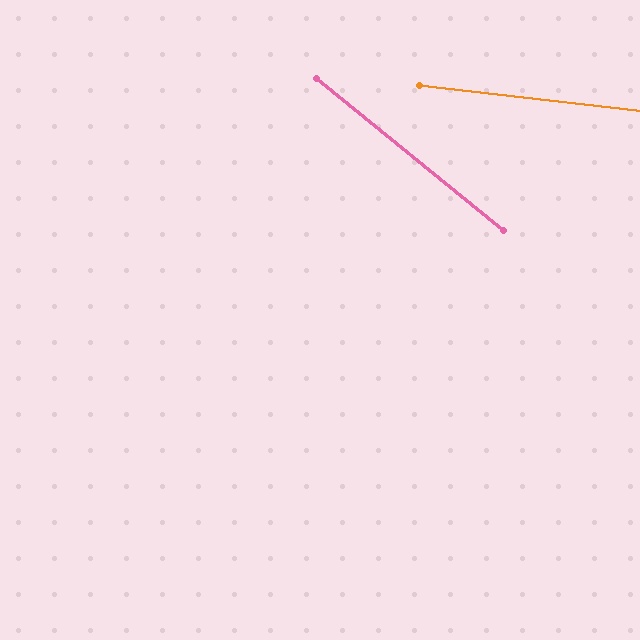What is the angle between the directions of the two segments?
Approximately 33 degrees.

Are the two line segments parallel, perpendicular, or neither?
Neither parallel nor perpendicular — they differ by about 33°.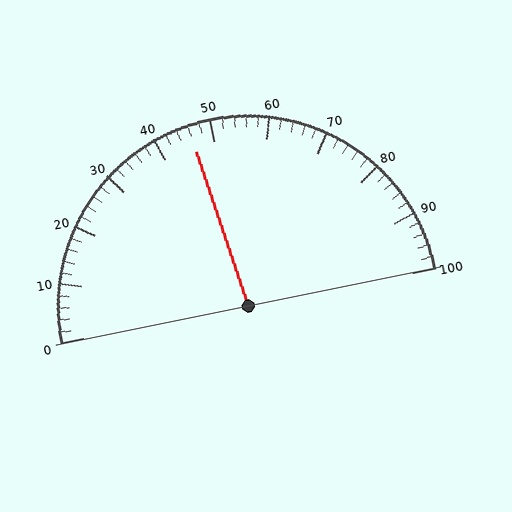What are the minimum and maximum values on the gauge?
The gauge ranges from 0 to 100.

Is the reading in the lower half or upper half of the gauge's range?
The reading is in the lower half of the range (0 to 100).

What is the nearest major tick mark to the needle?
The nearest major tick mark is 50.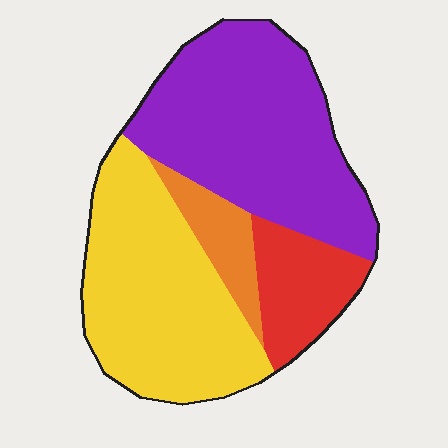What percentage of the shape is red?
Red takes up about one eighth (1/8) of the shape.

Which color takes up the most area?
Purple, at roughly 40%.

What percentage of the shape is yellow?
Yellow takes up about three eighths (3/8) of the shape.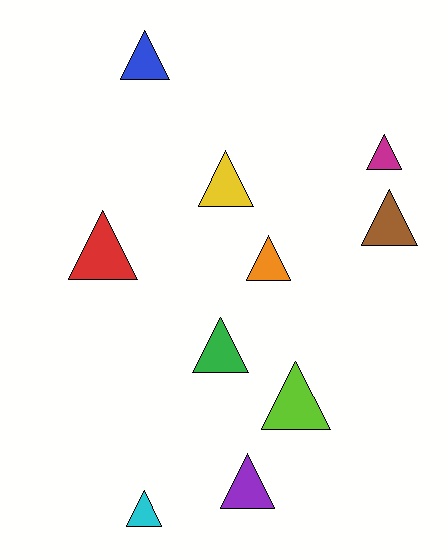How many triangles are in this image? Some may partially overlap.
There are 10 triangles.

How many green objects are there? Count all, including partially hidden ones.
There is 1 green object.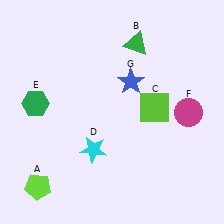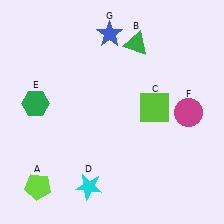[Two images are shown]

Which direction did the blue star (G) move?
The blue star (G) moved up.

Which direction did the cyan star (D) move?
The cyan star (D) moved down.